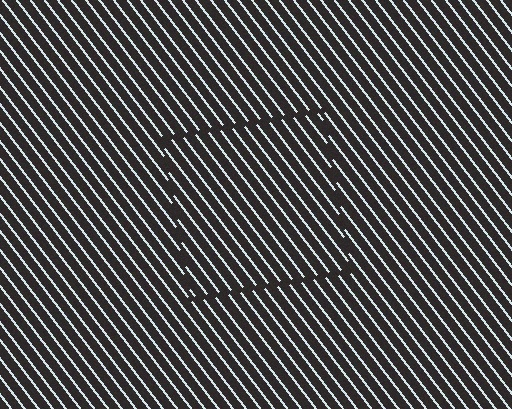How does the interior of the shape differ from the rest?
The interior of the shape contains the same grating, shifted by half a period — the contour is defined by the phase discontinuity where line-ends from the inner and outer gratings abut.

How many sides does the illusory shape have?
4 sides — the line-ends trace a square.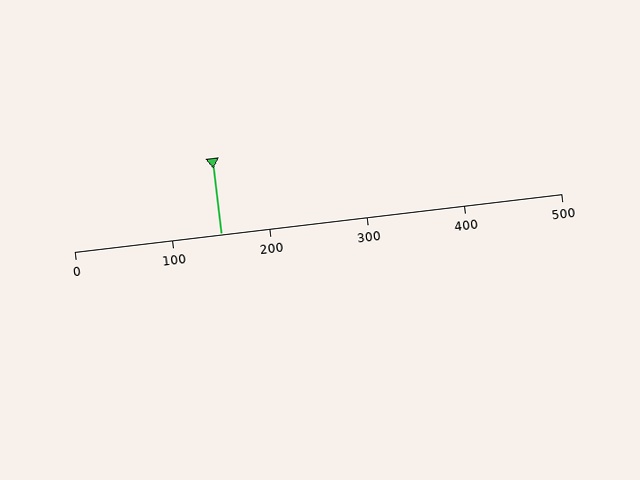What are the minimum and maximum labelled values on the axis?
The axis runs from 0 to 500.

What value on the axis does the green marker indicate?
The marker indicates approximately 150.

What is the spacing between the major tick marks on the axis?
The major ticks are spaced 100 apart.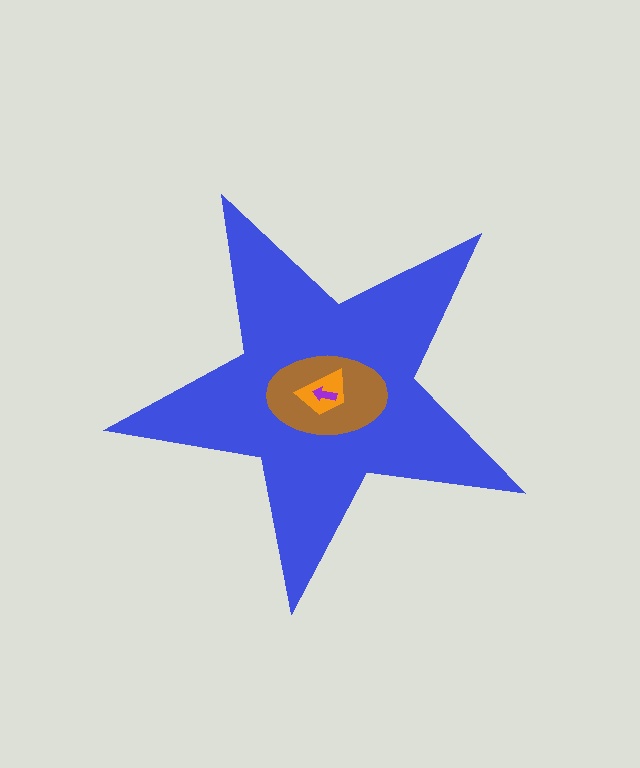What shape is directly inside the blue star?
The brown ellipse.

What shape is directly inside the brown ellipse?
The orange trapezoid.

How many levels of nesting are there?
4.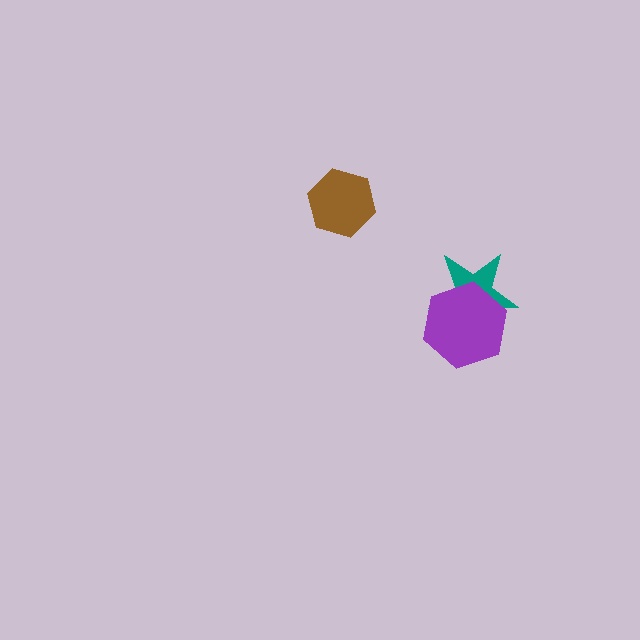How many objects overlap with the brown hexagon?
0 objects overlap with the brown hexagon.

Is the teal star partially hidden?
Yes, it is partially covered by another shape.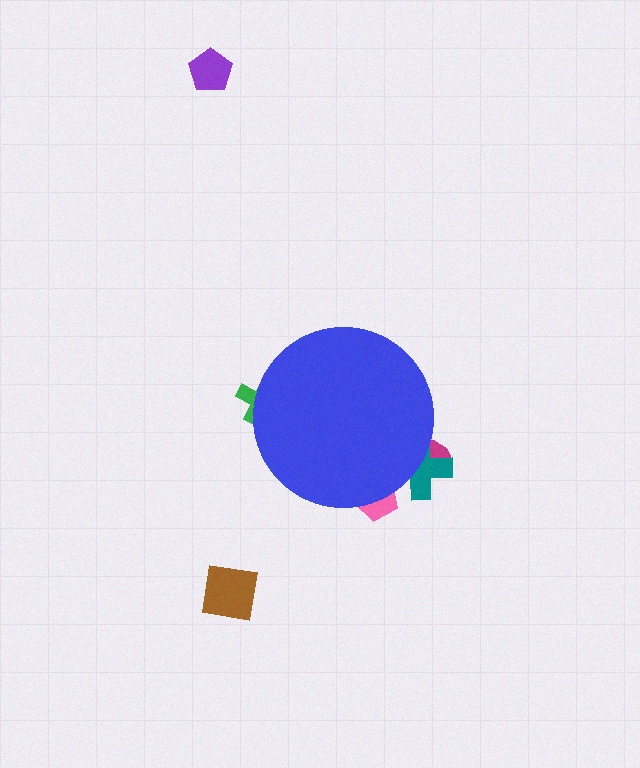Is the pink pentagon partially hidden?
Yes, the pink pentagon is partially hidden behind the blue circle.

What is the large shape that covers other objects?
A blue circle.